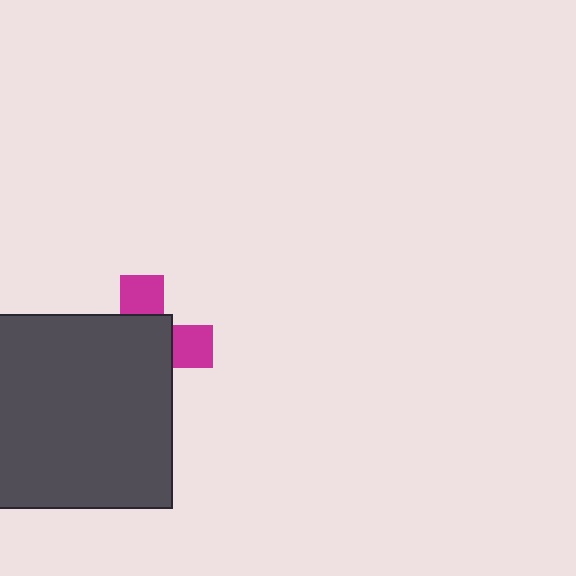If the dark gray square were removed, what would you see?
You would see the complete magenta cross.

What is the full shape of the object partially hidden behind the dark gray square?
The partially hidden object is a magenta cross.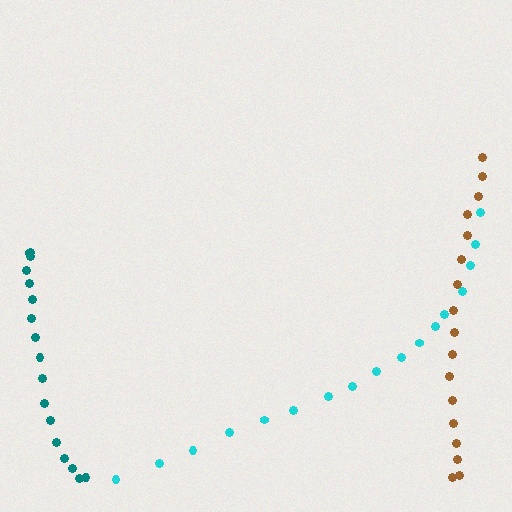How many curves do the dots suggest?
There are 3 distinct paths.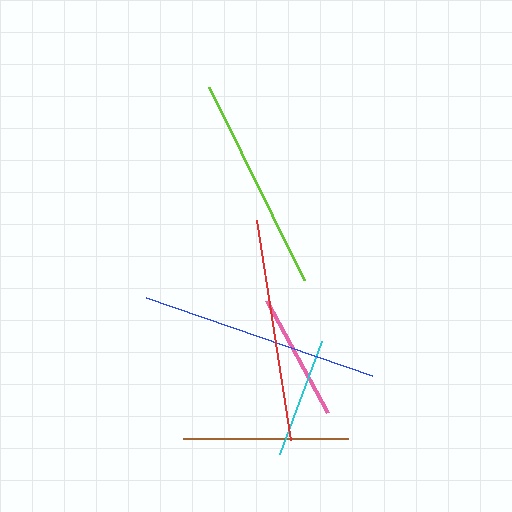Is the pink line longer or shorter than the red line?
The red line is longer than the pink line.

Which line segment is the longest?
The blue line is the longest at approximately 239 pixels.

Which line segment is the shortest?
The cyan line is the shortest at approximately 121 pixels.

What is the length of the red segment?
The red segment is approximately 223 pixels long.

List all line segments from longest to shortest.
From longest to shortest: blue, red, lime, brown, pink, cyan.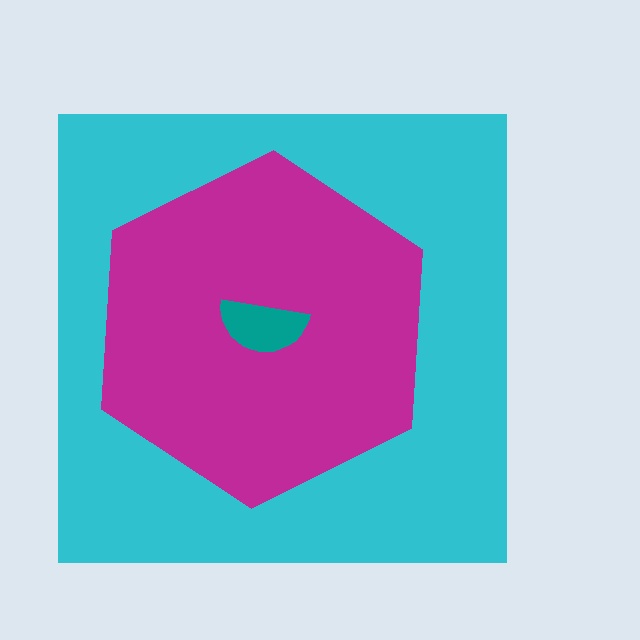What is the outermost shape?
The cyan square.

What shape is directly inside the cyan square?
The magenta hexagon.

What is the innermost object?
The teal semicircle.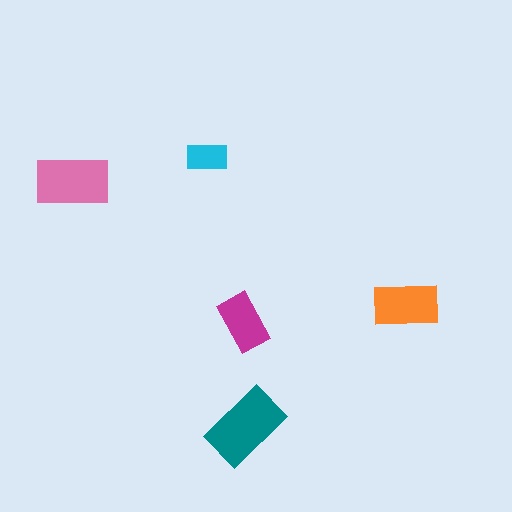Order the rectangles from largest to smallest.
the teal one, the pink one, the orange one, the magenta one, the cyan one.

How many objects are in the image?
There are 5 objects in the image.